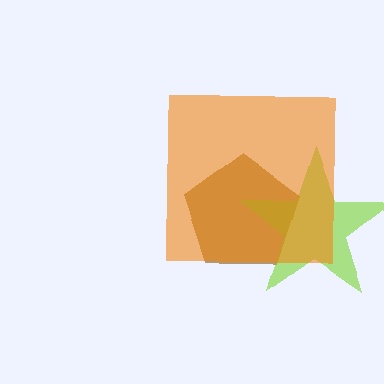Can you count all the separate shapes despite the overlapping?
Yes, there are 3 separate shapes.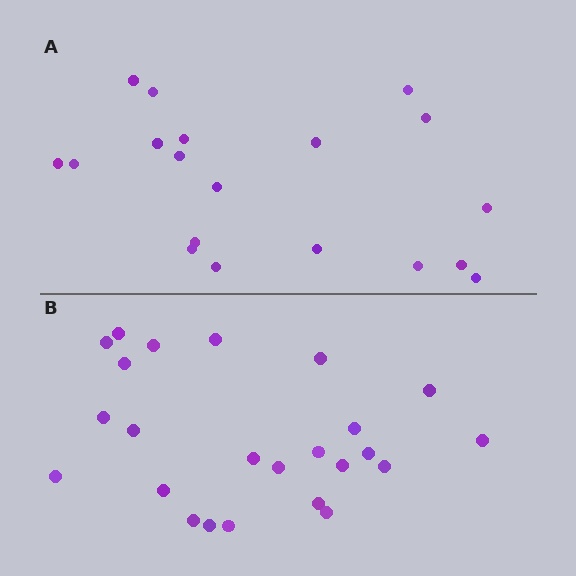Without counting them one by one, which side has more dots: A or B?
Region B (the bottom region) has more dots.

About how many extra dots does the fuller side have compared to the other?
Region B has about 5 more dots than region A.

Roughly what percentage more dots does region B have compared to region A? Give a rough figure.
About 25% more.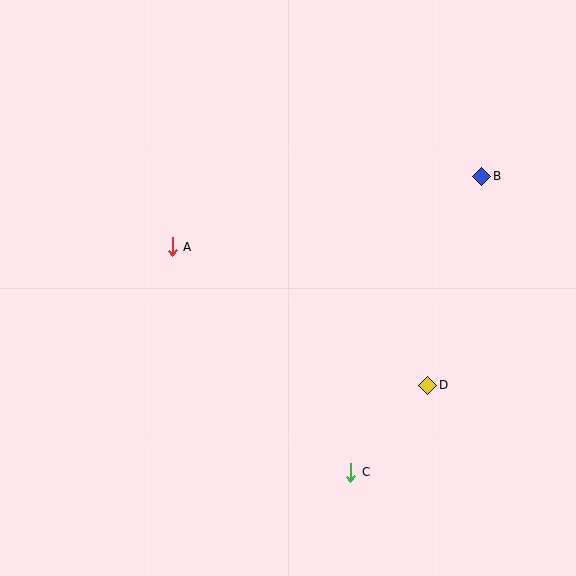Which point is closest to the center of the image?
Point A at (172, 247) is closest to the center.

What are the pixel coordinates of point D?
Point D is at (428, 385).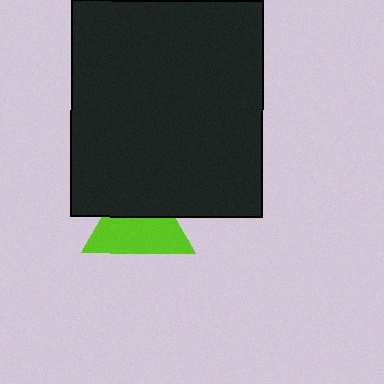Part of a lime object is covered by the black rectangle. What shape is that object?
It is a triangle.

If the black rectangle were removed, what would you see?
You would see the complete lime triangle.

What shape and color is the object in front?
The object in front is a black rectangle.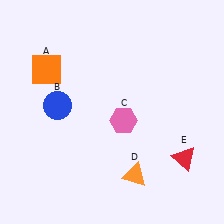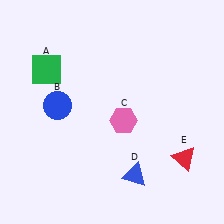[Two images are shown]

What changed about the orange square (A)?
In Image 1, A is orange. In Image 2, it changed to green.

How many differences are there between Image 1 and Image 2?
There are 2 differences between the two images.